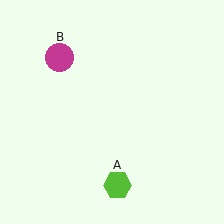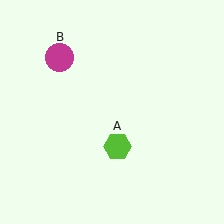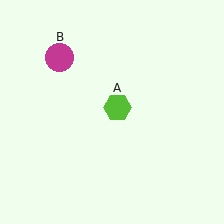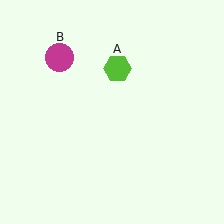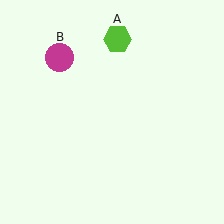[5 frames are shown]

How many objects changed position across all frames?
1 object changed position: lime hexagon (object A).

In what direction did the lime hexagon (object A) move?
The lime hexagon (object A) moved up.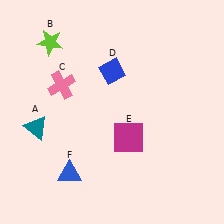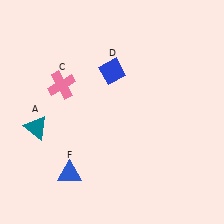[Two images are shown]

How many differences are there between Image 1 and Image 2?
There are 2 differences between the two images.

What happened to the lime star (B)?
The lime star (B) was removed in Image 2. It was in the top-left area of Image 1.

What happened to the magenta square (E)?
The magenta square (E) was removed in Image 2. It was in the bottom-right area of Image 1.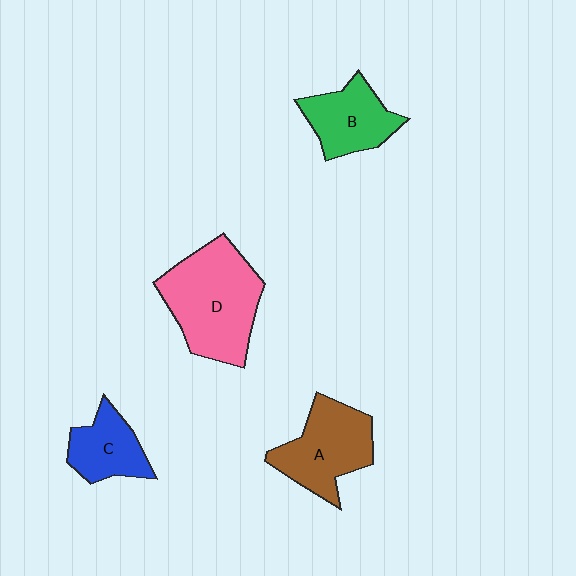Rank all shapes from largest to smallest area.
From largest to smallest: D (pink), A (brown), B (green), C (blue).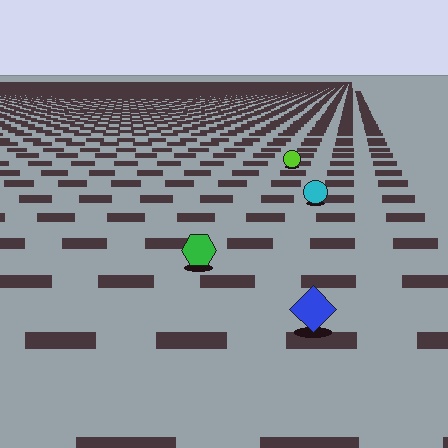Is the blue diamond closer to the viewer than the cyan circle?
Yes. The blue diamond is closer — you can tell from the texture gradient: the ground texture is coarser near it.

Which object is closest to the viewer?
The blue diamond is closest. The texture marks near it are larger and more spread out.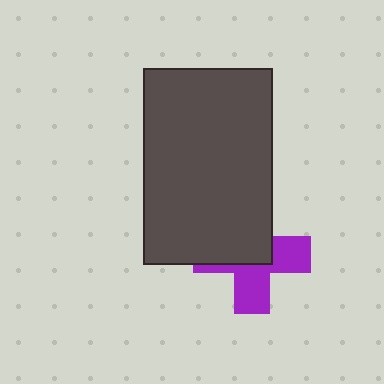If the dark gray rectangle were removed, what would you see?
You would see the complete purple cross.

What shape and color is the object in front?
The object in front is a dark gray rectangle.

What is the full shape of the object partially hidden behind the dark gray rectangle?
The partially hidden object is a purple cross.